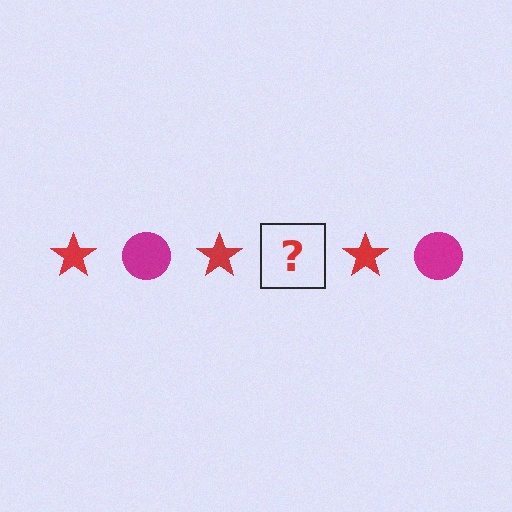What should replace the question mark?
The question mark should be replaced with a magenta circle.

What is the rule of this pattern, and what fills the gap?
The rule is that the pattern alternates between red star and magenta circle. The gap should be filled with a magenta circle.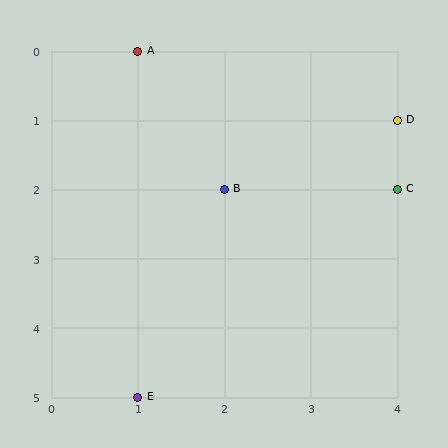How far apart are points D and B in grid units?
Points D and B are 2 columns and 1 row apart (about 2.2 grid units diagonally).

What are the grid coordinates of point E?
Point E is at grid coordinates (1, 5).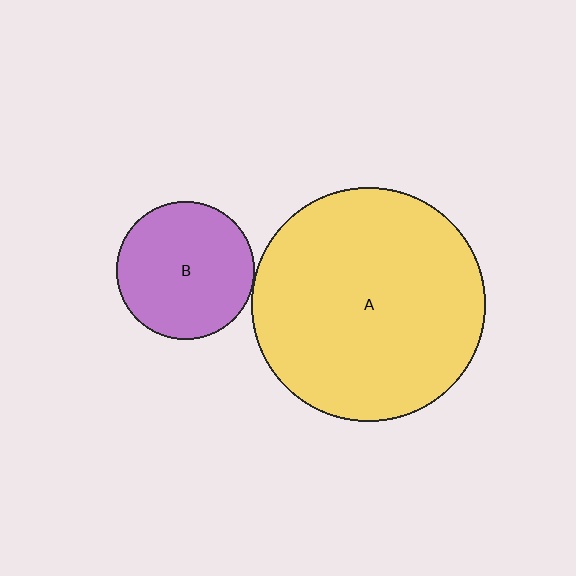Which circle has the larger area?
Circle A (yellow).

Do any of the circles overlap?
No, none of the circles overlap.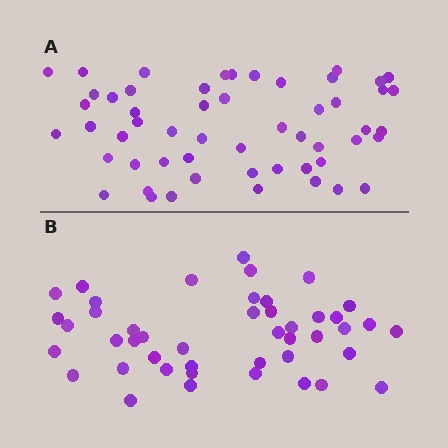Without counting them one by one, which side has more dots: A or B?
Region A (the top region) has more dots.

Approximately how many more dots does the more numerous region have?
Region A has roughly 8 or so more dots than region B.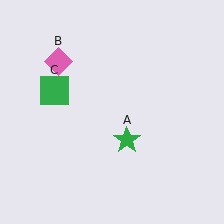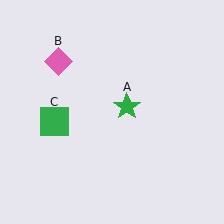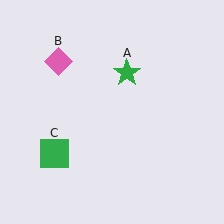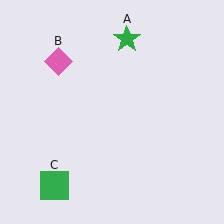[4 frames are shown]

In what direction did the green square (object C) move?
The green square (object C) moved down.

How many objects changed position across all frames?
2 objects changed position: green star (object A), green square (object C).